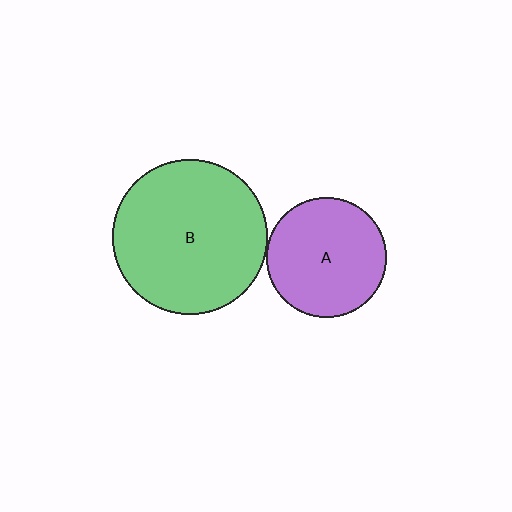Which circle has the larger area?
Circle B (green).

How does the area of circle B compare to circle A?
Approximately 1.7 times.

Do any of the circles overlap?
No, none of the circles overlap.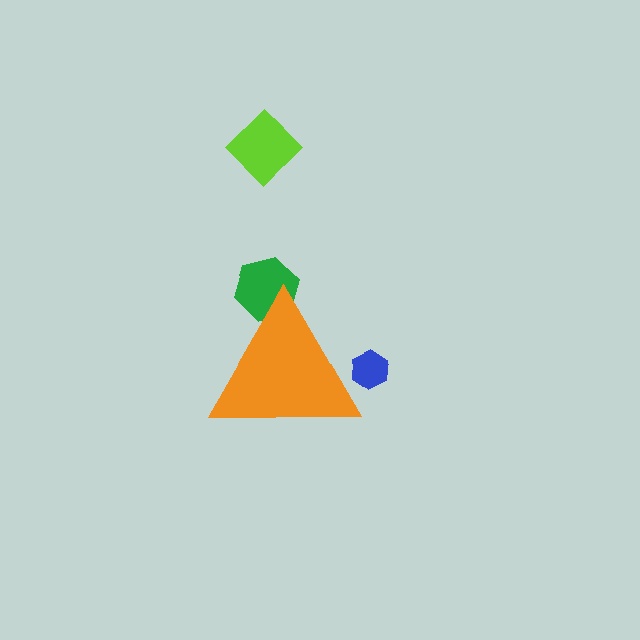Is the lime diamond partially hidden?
No, the lime diamond is fully visible.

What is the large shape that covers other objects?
An orange triangle.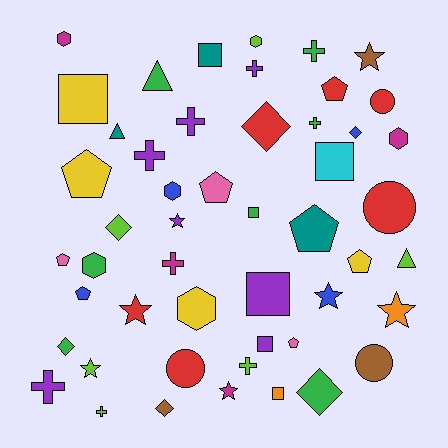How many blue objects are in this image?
There are 4 blue objects.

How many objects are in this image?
There are 50 objects.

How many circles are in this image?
There are 4 circles.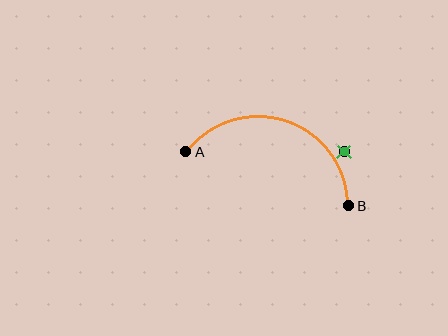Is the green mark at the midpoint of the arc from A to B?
No — the green mark does not lie on the arc at all. It sits slightly outside the curve.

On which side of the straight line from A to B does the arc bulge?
The arc bulges above the straight line connecting A and B.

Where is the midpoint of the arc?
The arc midpoint is the point on the curve farthest from the straight line joining A and B. It sits above that line.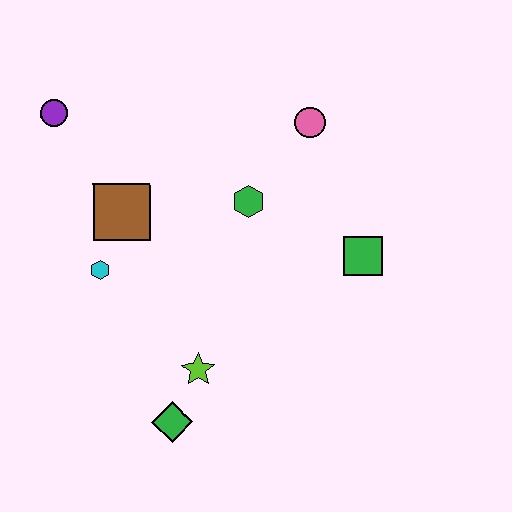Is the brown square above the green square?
Yes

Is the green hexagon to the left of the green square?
Yes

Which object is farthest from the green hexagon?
The green diamond is farthest from the green hexagon.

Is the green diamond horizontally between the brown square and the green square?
Yes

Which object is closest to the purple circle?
The brown square is closest to the purple circle.